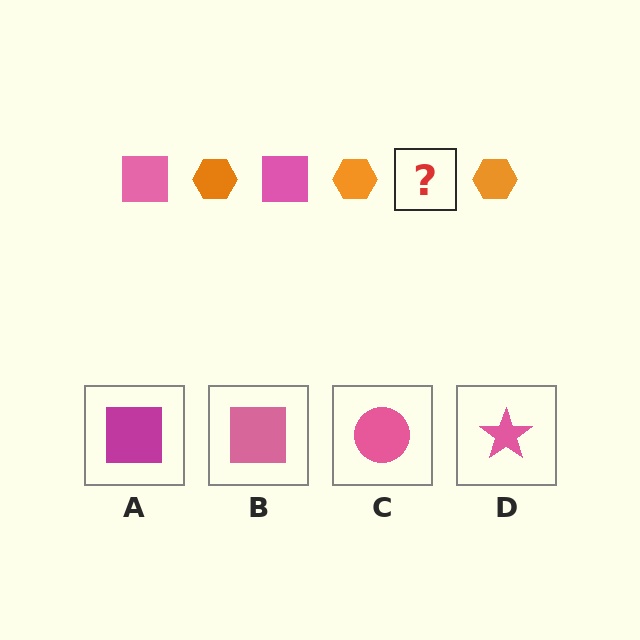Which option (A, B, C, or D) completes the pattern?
B.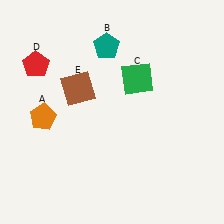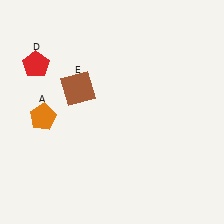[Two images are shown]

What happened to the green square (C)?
The green square (C) was removed in Image 2. It was in the top-right area of Image 1.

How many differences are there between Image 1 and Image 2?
There are 2 differences between the two images.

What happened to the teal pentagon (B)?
The teal pentagon (B) was removed in Image 2. It was in the top-left area of Image 1.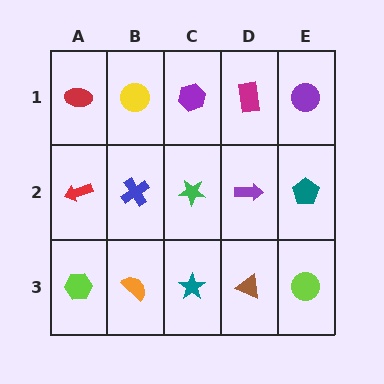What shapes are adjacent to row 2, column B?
A yellow circle (row 1, column B), an orange semicircle (row 3, column B), a red arrow (row 2, column A), a green star (row 2, column C).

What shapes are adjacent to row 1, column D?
A purple arrow (row 2, column D), a purple hexagon (row 1, column C), a purple circle (row 1, column E).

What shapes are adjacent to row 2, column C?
A purple hexagon (row 1, column C), a teal star (row 3, column C), a blue cross (row 2, column B), a purple arrow (row 2, column D).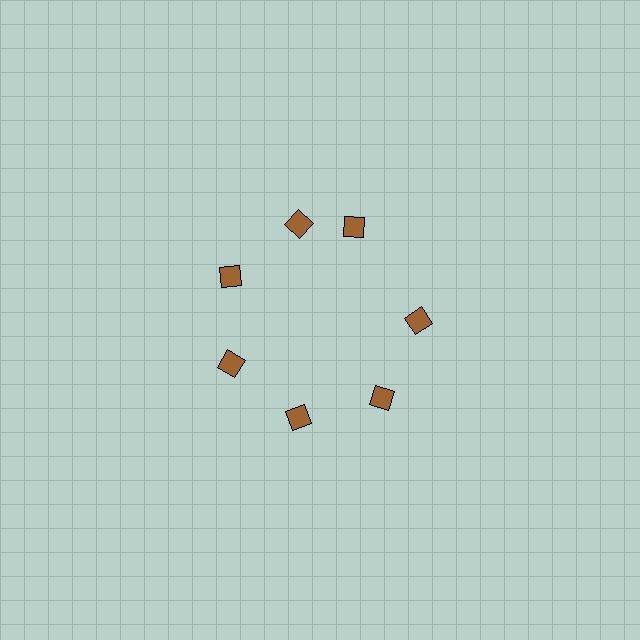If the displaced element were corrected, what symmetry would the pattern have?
It would have 7-fold rotational symmetry — the pattern would map onto itself every 51 degrees.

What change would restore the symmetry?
The symmetry would be restored by rotating it back into even spacing with its neighbors so that all 7 diamonds sit at equal angles and equal distance from the center.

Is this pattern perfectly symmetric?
No. The 7 brown diamonds are arranged in a ring, but one element near the 1 o'clock position is rotated out of alignment along the ring, breaking the 7-fold rotational symmetry.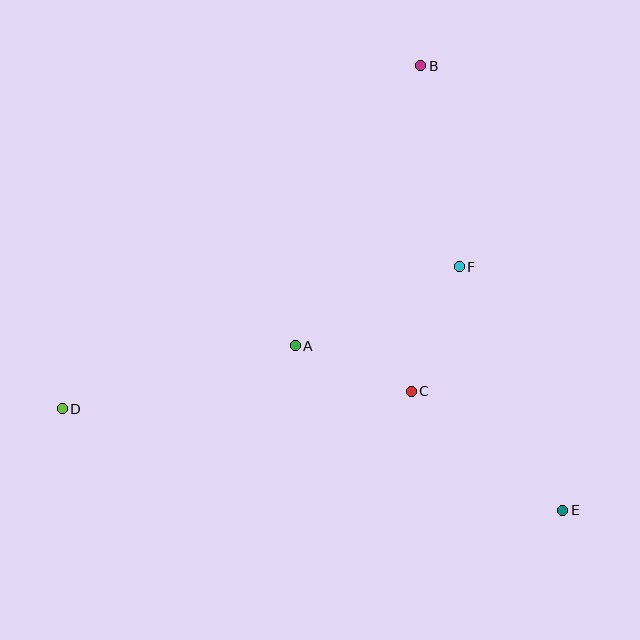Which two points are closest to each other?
Points A and C are closest to each other.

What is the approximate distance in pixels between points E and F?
The distance between E and F is approximately 265 pixels.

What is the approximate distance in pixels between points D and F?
The distance between D and F is approximately 422 pixels.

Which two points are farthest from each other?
Points D and E are farthest from each other.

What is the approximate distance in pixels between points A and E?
The distance between A and E is approximately 314 pixels.